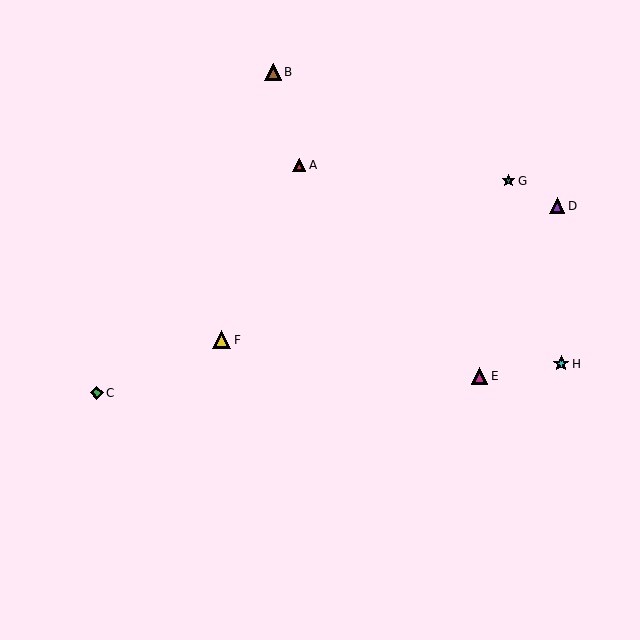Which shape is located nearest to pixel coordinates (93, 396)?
The green diamond (labeled C) at (97, 393) is nearest to that location.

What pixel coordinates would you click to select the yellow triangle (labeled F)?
Click at (222, 340) to select the yellow triangle F.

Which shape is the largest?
The yellow triangle (labeled F) is the largest.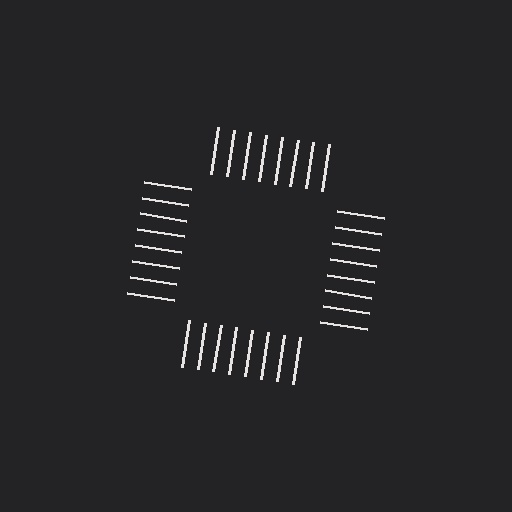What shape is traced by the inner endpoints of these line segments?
An illusory square — the line segments terminate on its edges but no continuous stroke is drawn.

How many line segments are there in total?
32 — 8 along each of the 4 edges.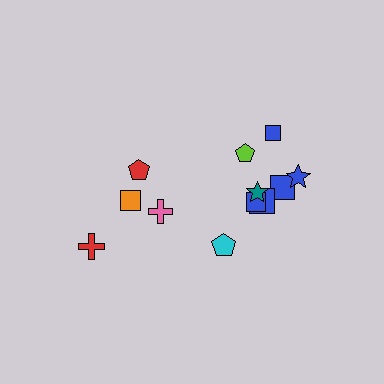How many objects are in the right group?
There are 8 objects.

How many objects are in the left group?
There are 4 objects.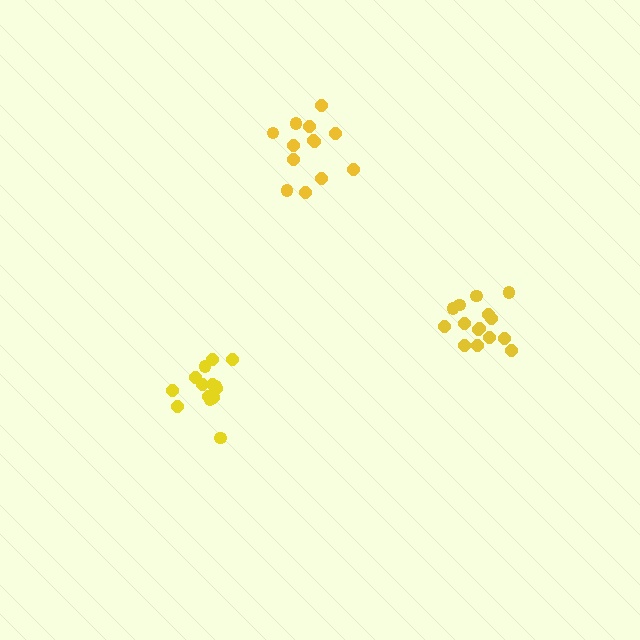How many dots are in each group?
Group 1: 14 dots, Group 2: 13 dots, Group 3: 15 dots (42 total).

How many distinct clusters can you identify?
There are 3 distinct clusters.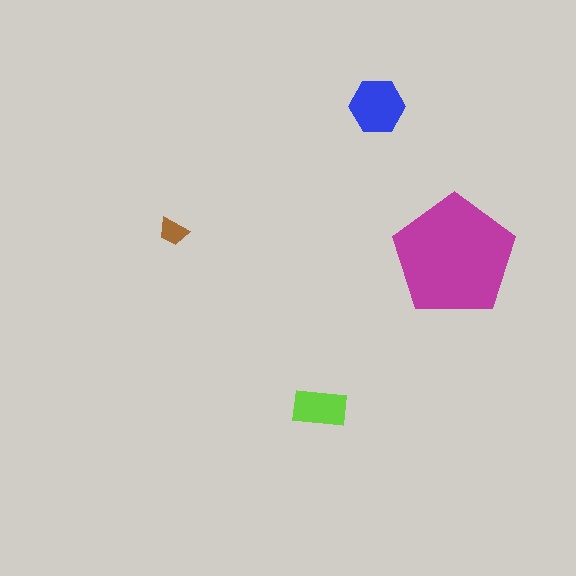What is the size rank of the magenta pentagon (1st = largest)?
1st.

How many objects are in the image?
There are 4 objects in the image.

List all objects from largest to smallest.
The magenta pentagon, the blue hexagon, the lime rectangle, the brown trapezoid.